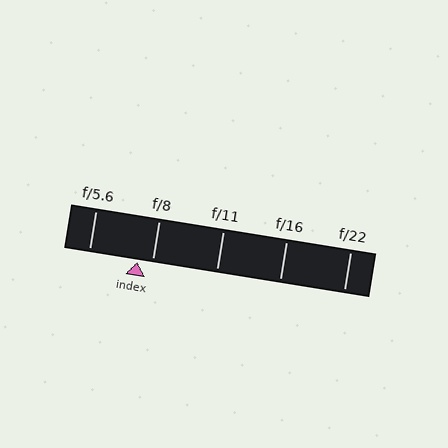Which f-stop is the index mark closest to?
The index mark is closest to f/8.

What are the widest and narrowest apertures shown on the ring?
The widest aperture shown is f/5.6 and the narrowest is f/22.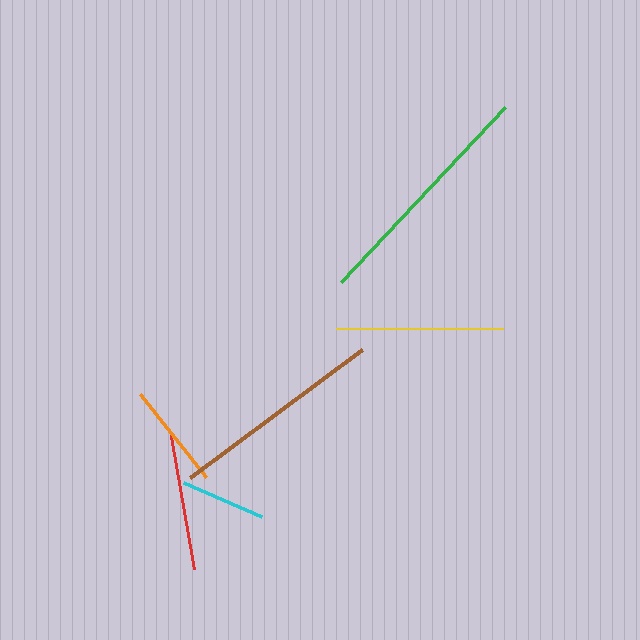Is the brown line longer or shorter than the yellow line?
The brown line is longer than the yellow line.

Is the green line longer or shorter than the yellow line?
The green line is longer than the yellow line.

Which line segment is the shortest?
The cyan line is the shortest at approximately 85 pixels.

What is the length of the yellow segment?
The yellow segment is approximately 167 pixels long.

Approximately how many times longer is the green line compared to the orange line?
The green line is approximately 2.3 times the length of the orange line.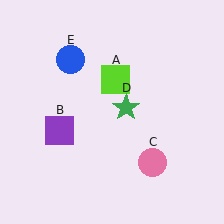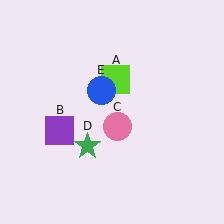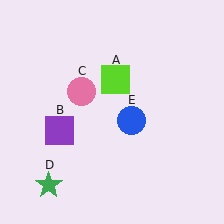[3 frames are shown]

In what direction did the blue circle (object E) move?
The blue circle (object E) moved down and to the right.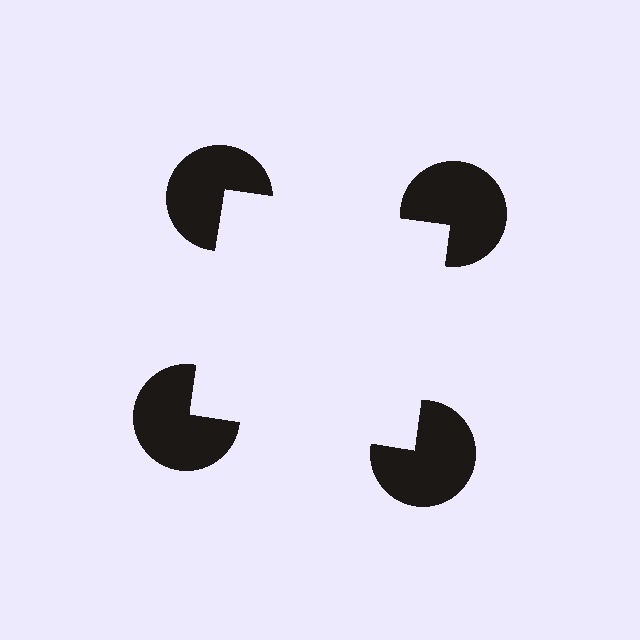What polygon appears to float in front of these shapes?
An illusory square — its edges are inferred from the aligned wedge cuts in the pac-man discs, not physically drawn.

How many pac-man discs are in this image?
There are 4 — one at each vertex of the illusory square.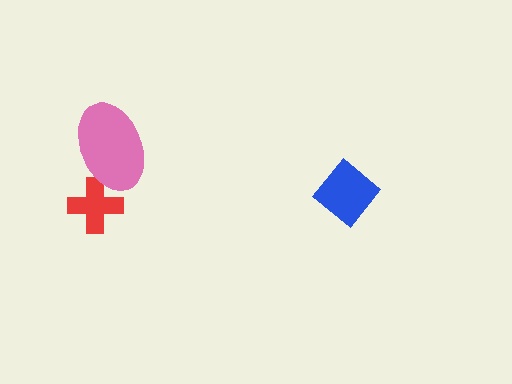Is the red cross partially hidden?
Yes, it is partially covered by another shape.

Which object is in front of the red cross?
The pink ellipse is in front of the red cross.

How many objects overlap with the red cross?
1 object overlaps with the red cross.